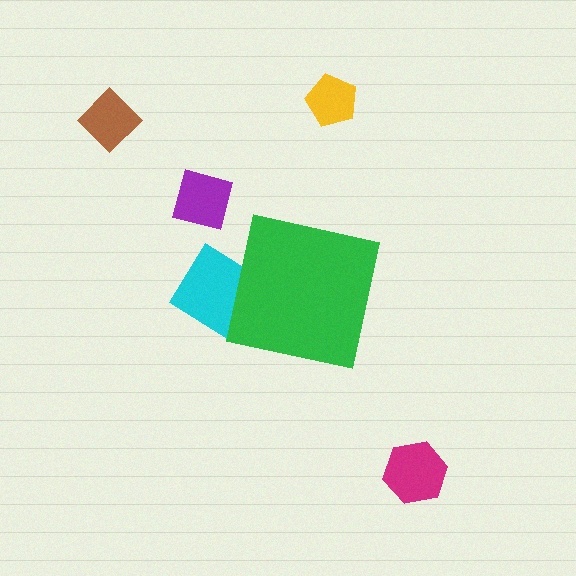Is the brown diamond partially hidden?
No, the brown diamond is fully visible.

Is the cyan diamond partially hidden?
Yes, the cyan diamond is partially hidden behind the green square.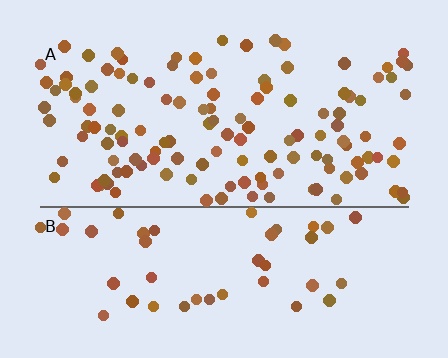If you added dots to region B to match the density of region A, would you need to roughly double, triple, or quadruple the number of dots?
Approximately triple.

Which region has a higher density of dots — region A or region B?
A (the top).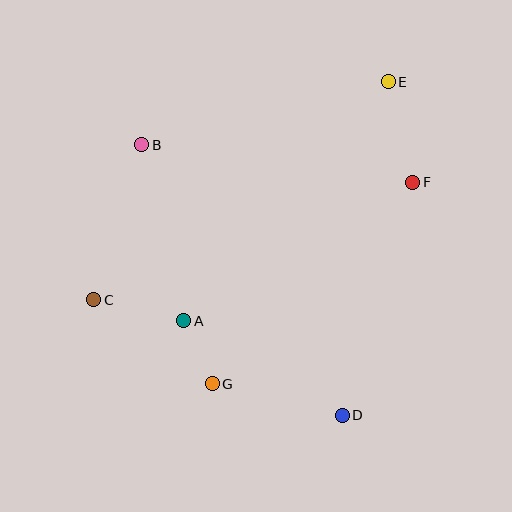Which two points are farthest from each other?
Points C and E are farthest from each other.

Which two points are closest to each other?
Points A and G are closest to each other.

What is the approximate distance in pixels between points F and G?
The distance between F and G is approximately 284 pixels.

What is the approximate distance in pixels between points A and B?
The distance between A and B is approximately 181 pixels.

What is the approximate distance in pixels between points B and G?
The distance between B and G is approximately 249 pixels.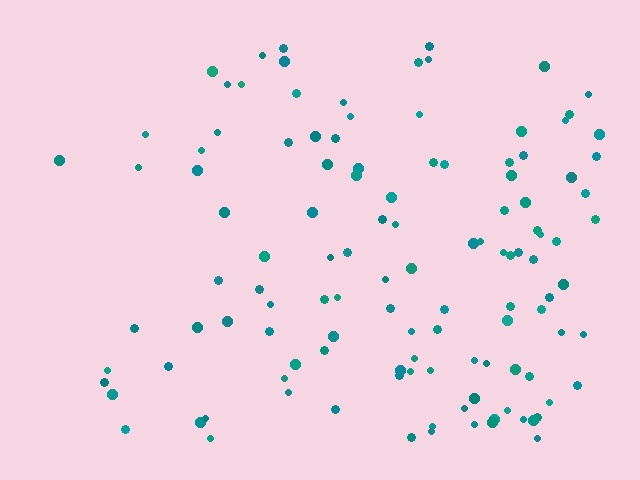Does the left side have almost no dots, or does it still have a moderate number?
Still a moderate number, just noticeably fewer than the right.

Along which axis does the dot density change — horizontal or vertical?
Horizontal.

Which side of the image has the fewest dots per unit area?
The left.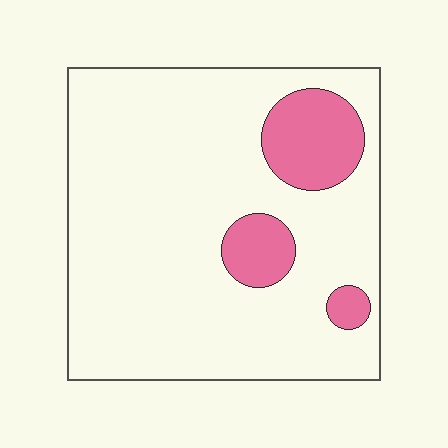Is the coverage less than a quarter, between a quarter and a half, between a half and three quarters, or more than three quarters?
Less than a quarter.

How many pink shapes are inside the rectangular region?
3.